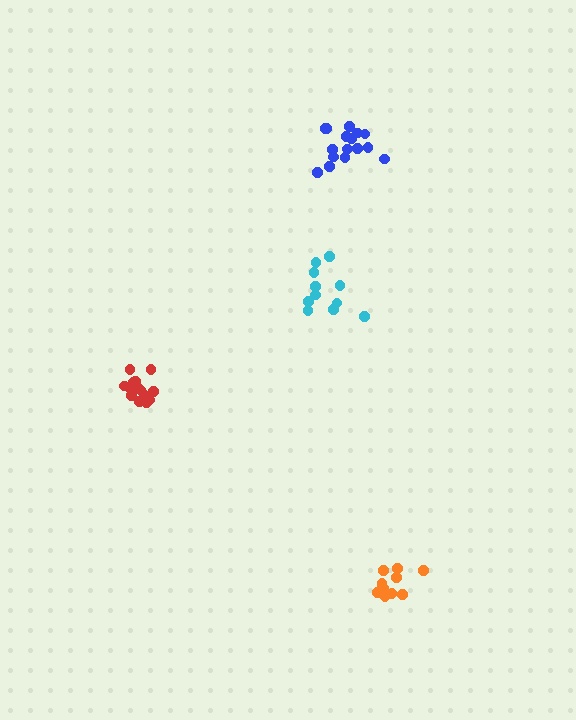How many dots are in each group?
Group 1: 11 dots, Group 2: 16 dots, Group 3: 14 dots, Group 4: 11 dots (52 total).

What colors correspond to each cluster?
The clusters are colored: cyan, blue, red, orange.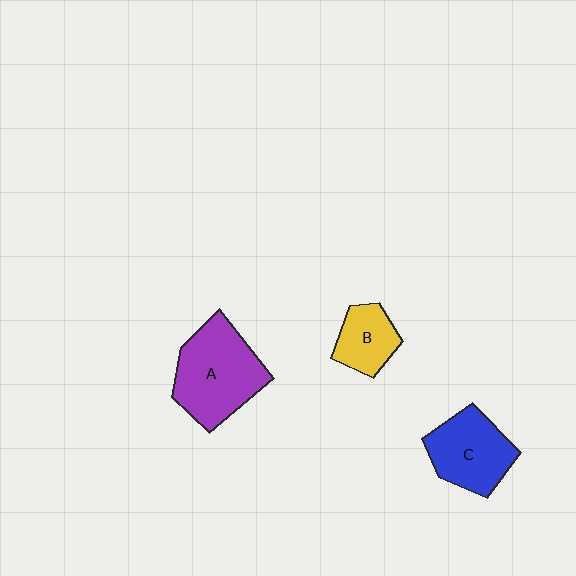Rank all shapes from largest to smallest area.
From largest to smallest: A (purple), C (blue), B (yellow).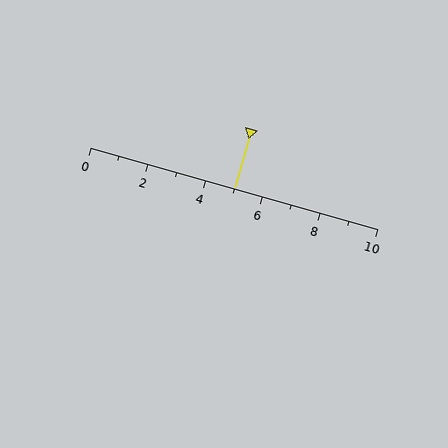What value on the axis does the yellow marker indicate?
The marker indicates approximately 5.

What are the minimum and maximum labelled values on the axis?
The axis runs from 0 to 10.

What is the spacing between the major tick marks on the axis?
The major ticks are spaced 2 apart.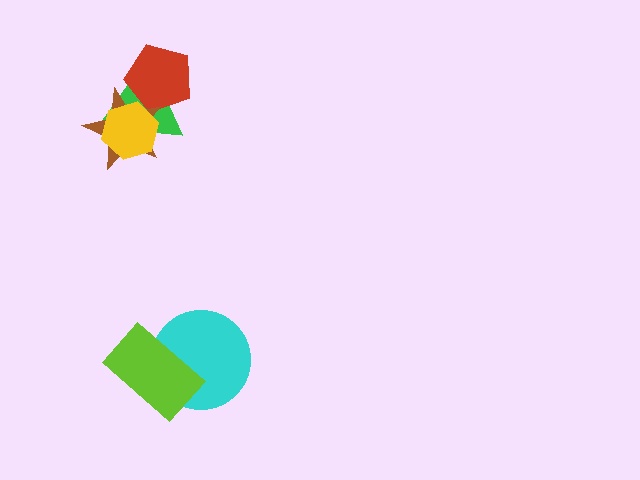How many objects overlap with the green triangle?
3 objects overlap with the green triangle.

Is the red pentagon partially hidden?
Yes, it is partially covered by another shape.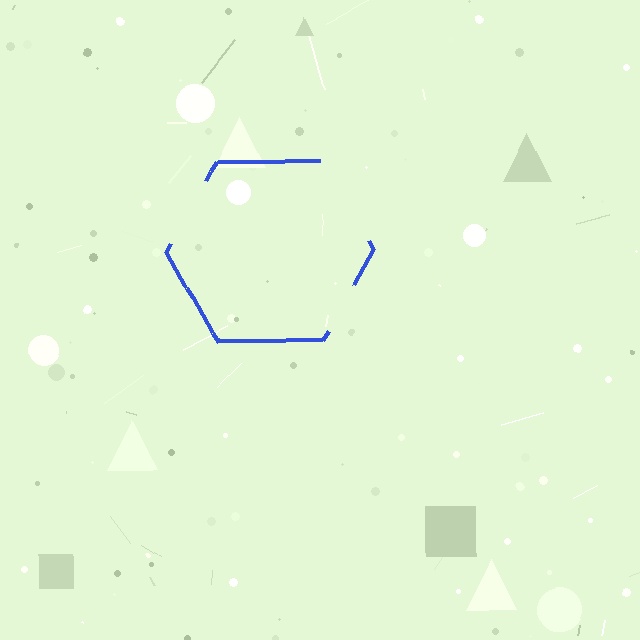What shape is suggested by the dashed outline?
The dashed outline suggests a hexagon.